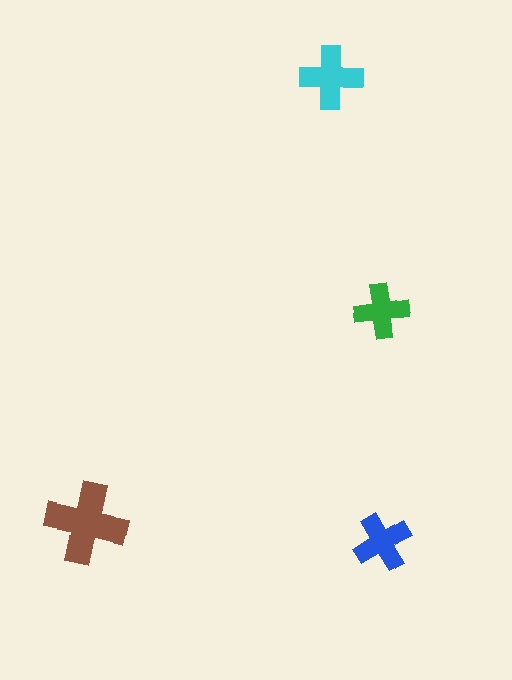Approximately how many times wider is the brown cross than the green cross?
About 1.5 times wider.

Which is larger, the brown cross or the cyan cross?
The brown one.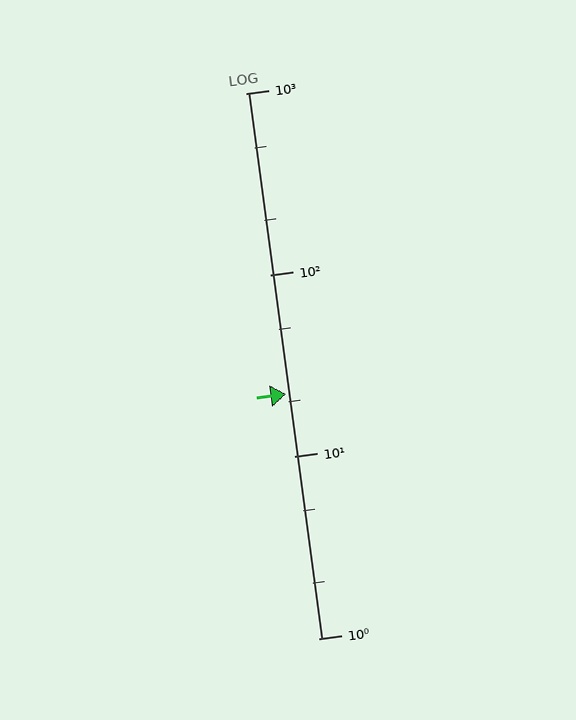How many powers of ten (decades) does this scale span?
The scale spans 3 decades, from 1 to 1000.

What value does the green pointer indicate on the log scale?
The pointer indicates approximately 22.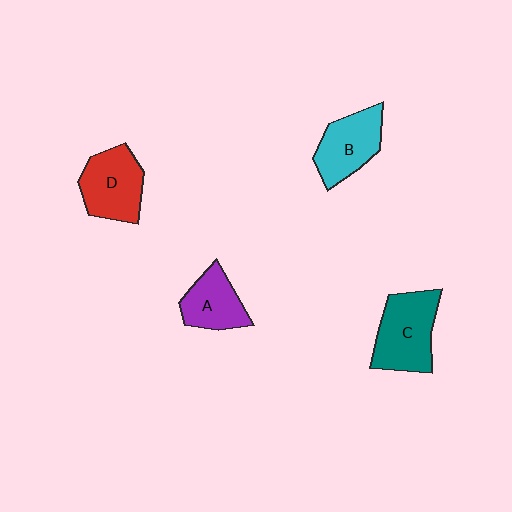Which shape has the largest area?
Shape C (teal).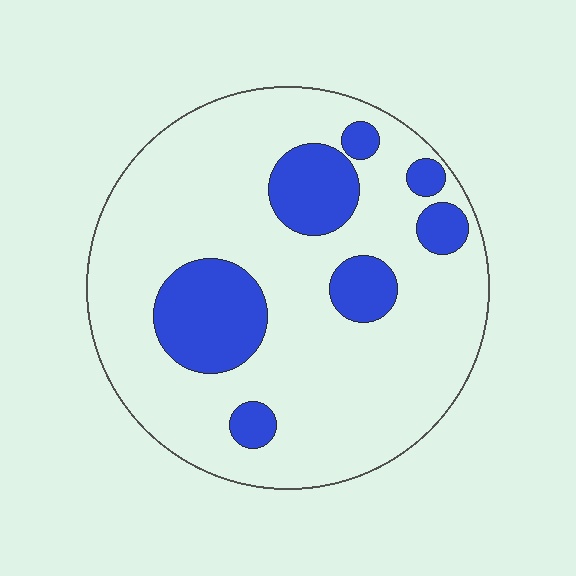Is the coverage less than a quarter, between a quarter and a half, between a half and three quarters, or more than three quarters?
Less than a quarter.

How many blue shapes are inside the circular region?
7.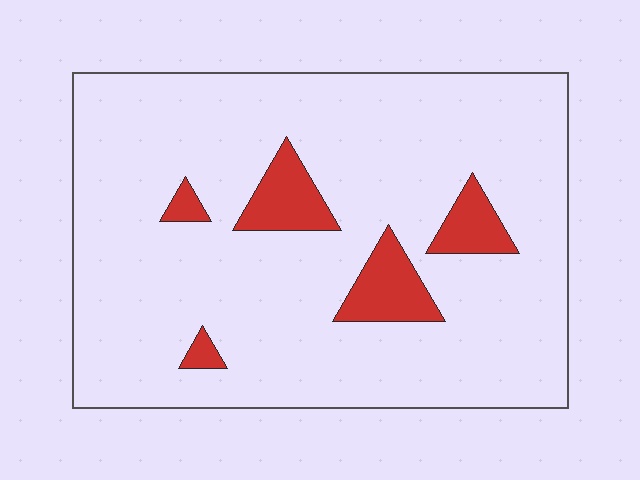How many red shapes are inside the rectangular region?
5.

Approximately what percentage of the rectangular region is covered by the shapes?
Approximately 10%.